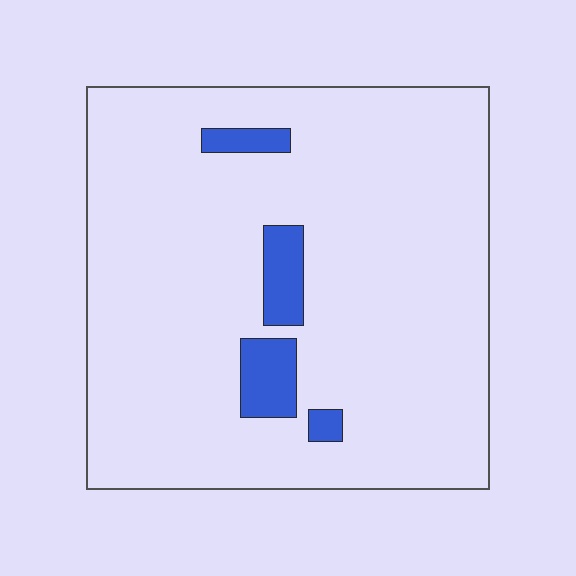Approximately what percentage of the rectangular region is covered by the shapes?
Approximately 5%.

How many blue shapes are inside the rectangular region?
4.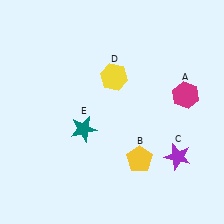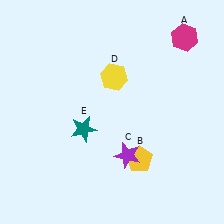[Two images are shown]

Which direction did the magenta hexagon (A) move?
The magenta hexagon (A) moved up.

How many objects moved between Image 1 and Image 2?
2 objects moved between the two images.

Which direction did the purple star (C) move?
The purple star (C) moved left.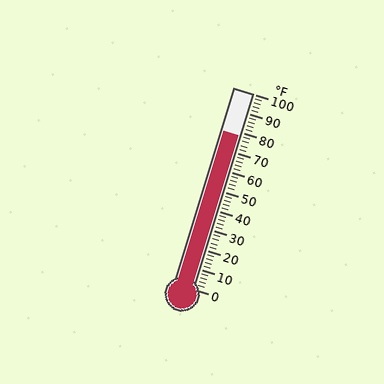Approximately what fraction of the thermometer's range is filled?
The thermometer is filled to approximately 80% of its range.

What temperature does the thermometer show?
The thermometer shows approximately 78°F.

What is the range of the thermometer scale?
The thermometer scale ranges from 0°F to 100°F.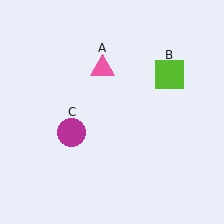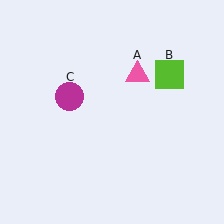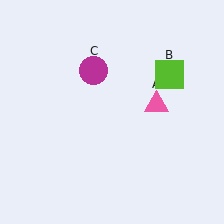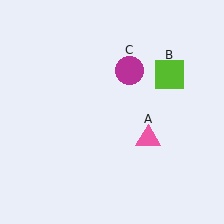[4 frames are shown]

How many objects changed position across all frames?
2 objects changed position: pink triangle (object A), magenta circle (object C).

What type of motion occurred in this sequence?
The pink triangle (object A), magenta circle (object C) rotated clockwise around the center of the scene.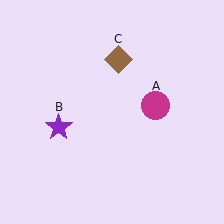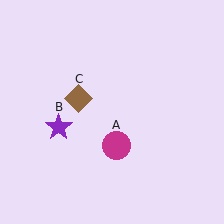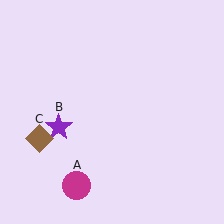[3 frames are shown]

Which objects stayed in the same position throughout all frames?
Purple star (object B) remained stationary.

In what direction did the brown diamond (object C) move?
The brown diamond (object C) moved down and to the left.